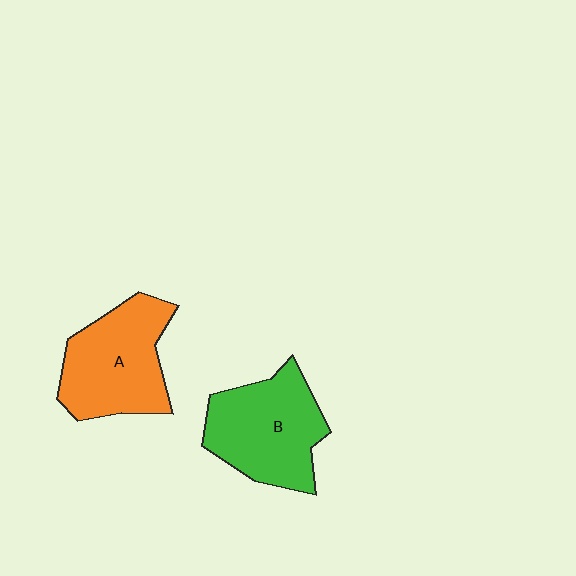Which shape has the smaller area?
Shape A (orange).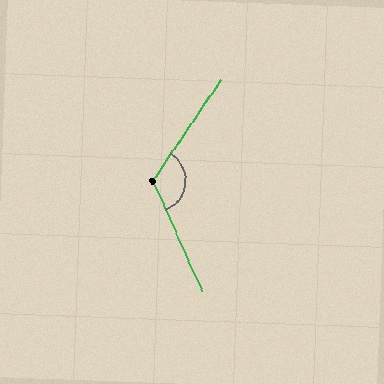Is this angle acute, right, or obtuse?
It is obtuse.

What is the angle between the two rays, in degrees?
Approximately 123 degrees.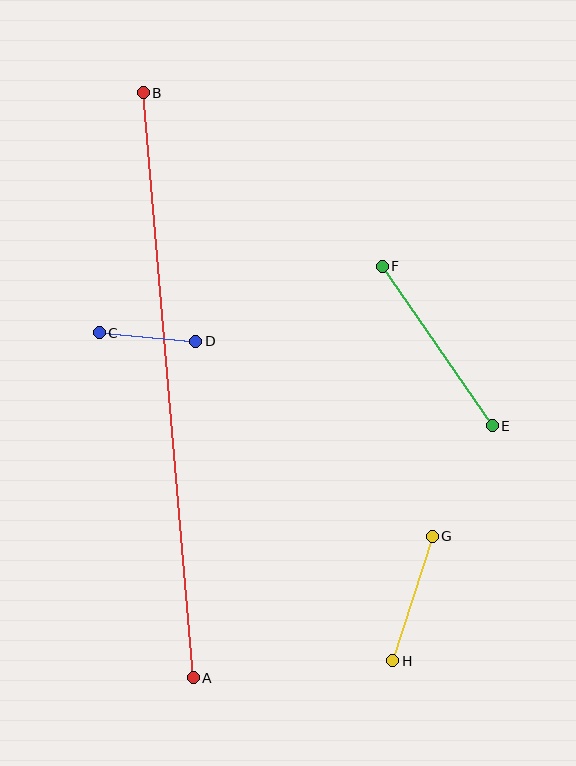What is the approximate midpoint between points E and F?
The midpoint is at approximately (437, 346) pixels.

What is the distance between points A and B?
The distance is approximately 587 pixels.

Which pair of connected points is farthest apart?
Points A and B are farthest apart.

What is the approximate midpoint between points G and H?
The midpoint is at approximately (412, 599) pixels.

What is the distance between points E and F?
The distance is approximately 194 pixels.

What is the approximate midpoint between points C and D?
The midpoint is at approximately (148, 337) pixels.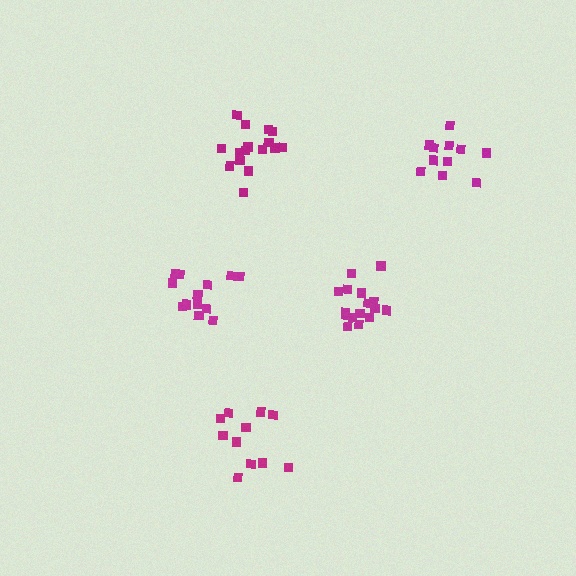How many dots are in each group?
Group 1: 11 dots, Group 2: 16 dots, Group 3: 16 dots, Group 4: 13 dots, Group 5: 11 dots (67 total).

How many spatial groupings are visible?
There are 5 spatial groupings.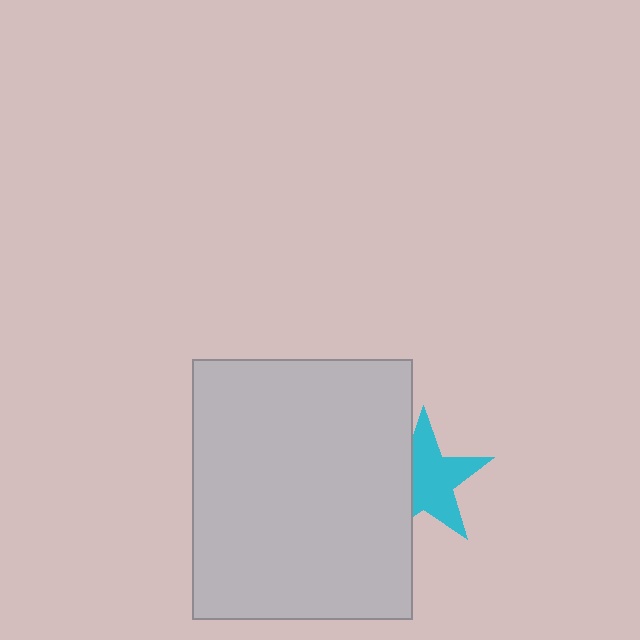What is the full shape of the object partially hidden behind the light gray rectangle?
The partially hidden object is a cyan star.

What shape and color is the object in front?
The object in front is a light gray rectangle.